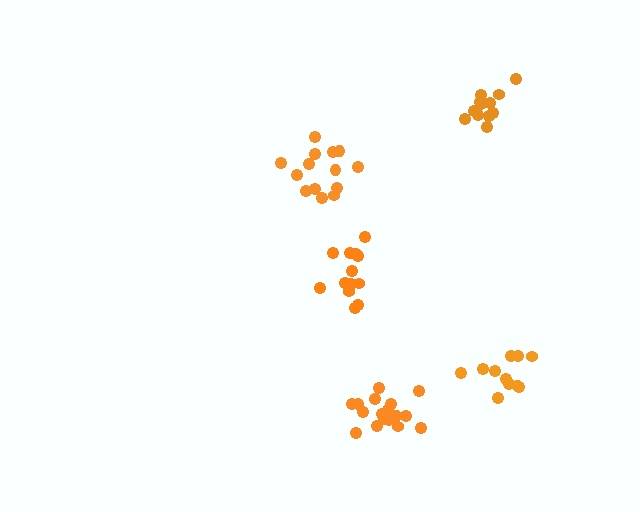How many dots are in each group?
Group 1: 17 dots, Group 2: 12 dots, Group 3: 14 dots, Group 4: 11 dots, Group 5: 13 dots (67 total).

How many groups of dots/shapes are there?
There are 5 groups.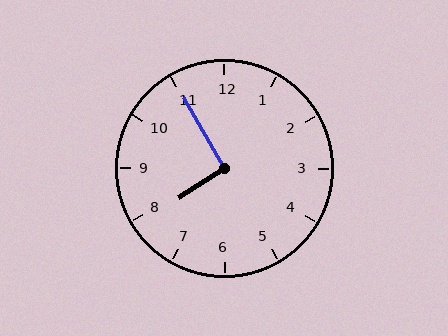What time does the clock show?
7:55.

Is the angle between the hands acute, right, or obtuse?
It is right.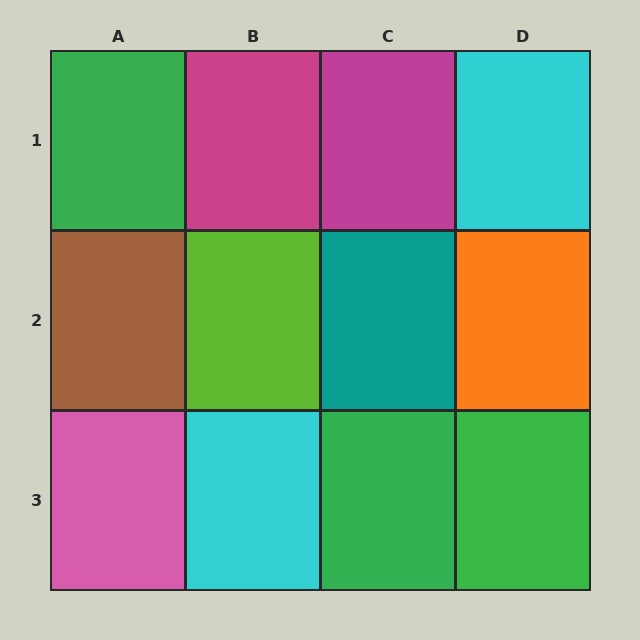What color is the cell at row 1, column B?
Magenta.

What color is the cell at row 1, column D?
Cyan.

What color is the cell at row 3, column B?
Cyan.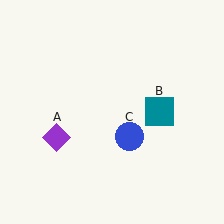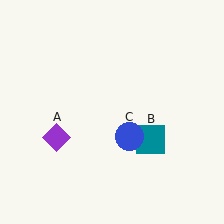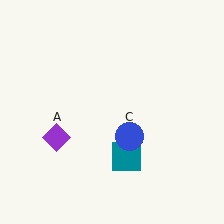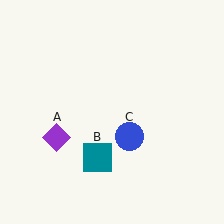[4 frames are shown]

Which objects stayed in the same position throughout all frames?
Purple diamond (object A) and blue circle (object C) remained stationary.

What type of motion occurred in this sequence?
The teal square (object B) rotated clockwise around the center of the scene.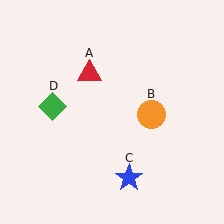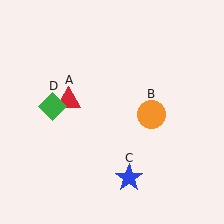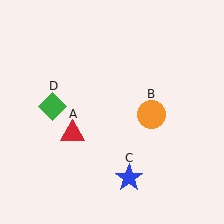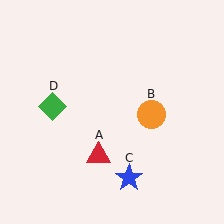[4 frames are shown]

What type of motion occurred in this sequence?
The red triangle (object A) rotated counterclockwise around the center of the scene.